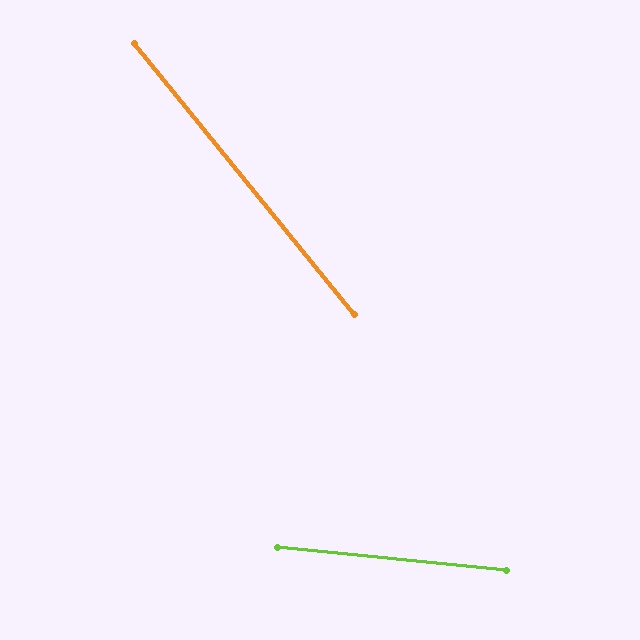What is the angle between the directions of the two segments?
Approximately 45 degrees.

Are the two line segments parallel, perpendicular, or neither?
Neither parallel nor perpendicular — they differ by about 45°.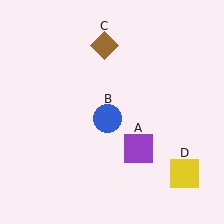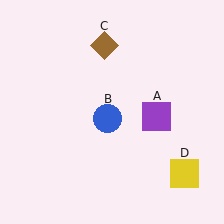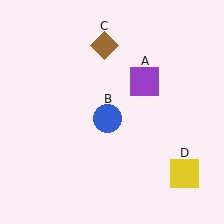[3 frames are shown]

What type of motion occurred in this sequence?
The purple square (object A) rotated counterclockwise around the center of the scene.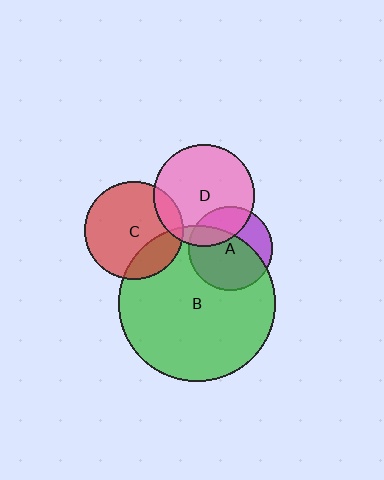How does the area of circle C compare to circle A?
Approximately 1.4 times.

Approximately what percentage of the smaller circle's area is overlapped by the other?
Approximately 30%.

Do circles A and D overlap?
Yes.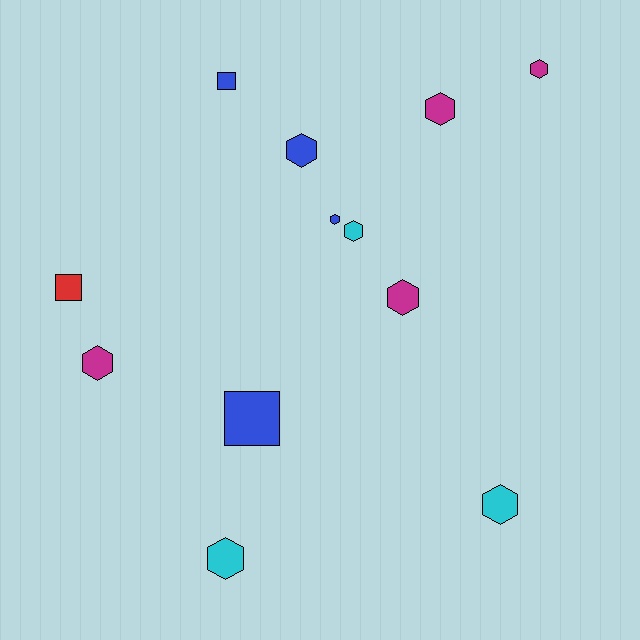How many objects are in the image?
There are 12 objects.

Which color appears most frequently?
Blue, with 4 objects.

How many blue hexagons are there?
There are 2 blue hexagons.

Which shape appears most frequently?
Hexagon, with 9 objects.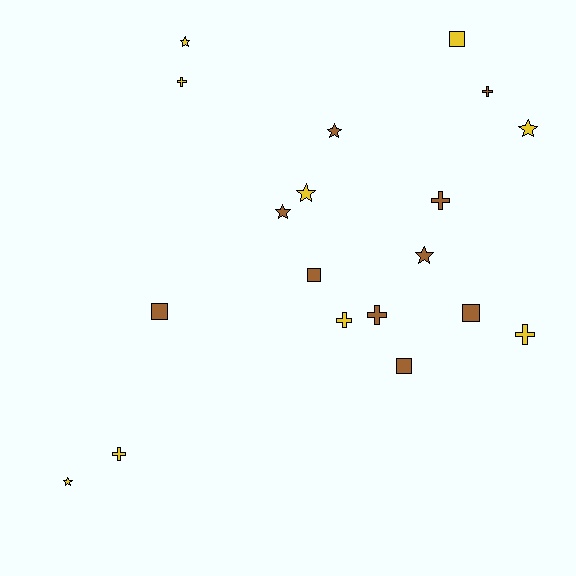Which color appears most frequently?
Brown, with 10 objects.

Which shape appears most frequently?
Cross, with 7 objects.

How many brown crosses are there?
There are 3 brown crosses.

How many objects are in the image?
There are 19 objects.